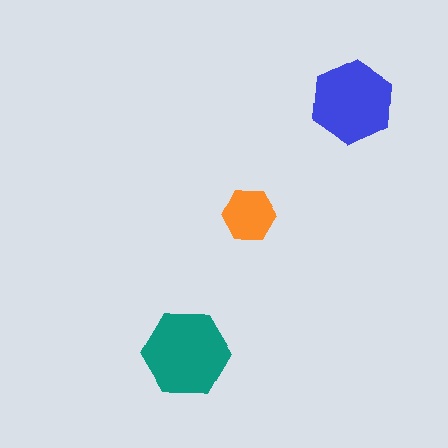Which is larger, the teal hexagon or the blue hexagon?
The teal one.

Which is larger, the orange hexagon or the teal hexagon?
The teal one.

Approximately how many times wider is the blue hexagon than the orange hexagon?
About 1.5 times wider.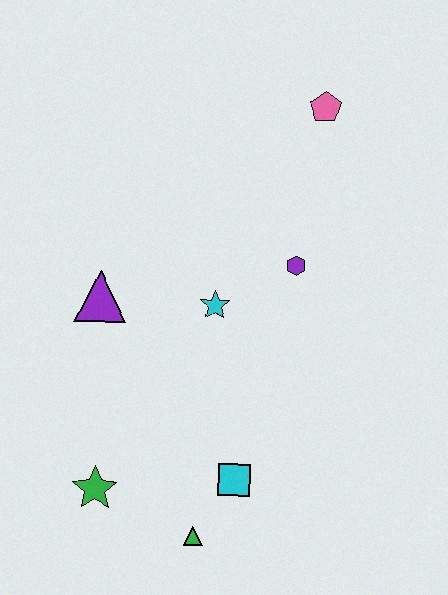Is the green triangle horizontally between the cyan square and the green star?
Yes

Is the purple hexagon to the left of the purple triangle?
No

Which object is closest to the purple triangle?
The cyan star is closest to the purple triangle.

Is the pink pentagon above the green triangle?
Yes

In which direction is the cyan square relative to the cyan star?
The cyan square is below the cyan star.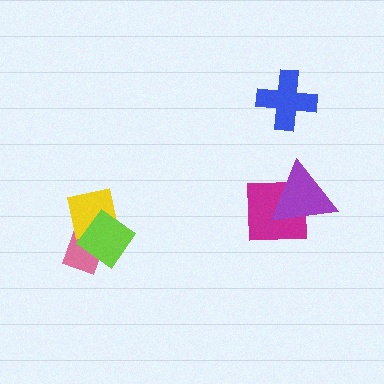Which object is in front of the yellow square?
The lime diamond is in front of the yellow square.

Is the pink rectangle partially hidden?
Yes, it is partially covered by another shape.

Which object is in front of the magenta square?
The purple triangle is in front of the magenta square.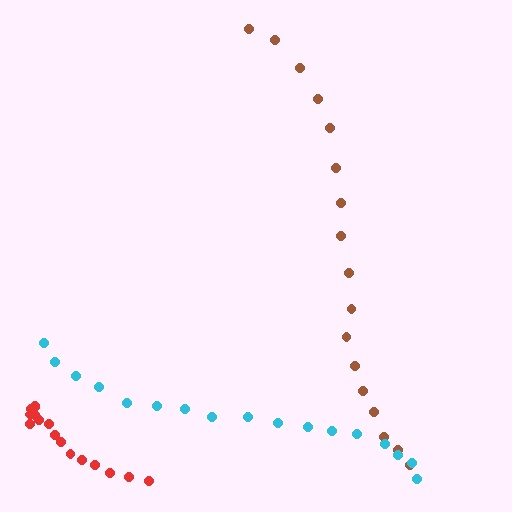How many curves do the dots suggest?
There are 3 distinct paths.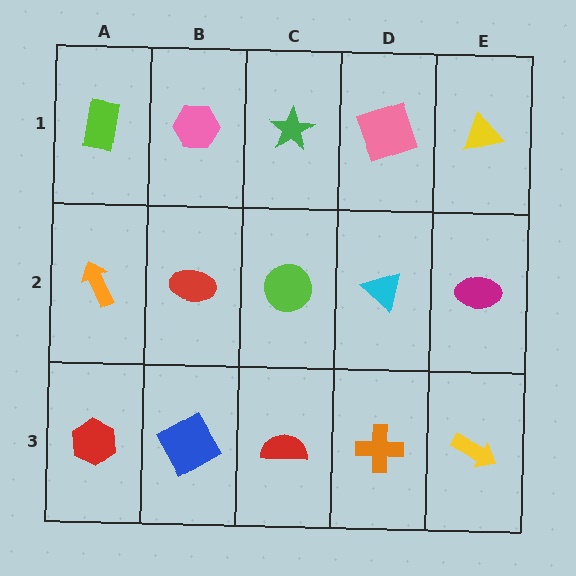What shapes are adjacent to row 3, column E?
A magenta ellipse (row 2, column E), an orange cross (row 3, column D).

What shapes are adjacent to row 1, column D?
A cyan triangle (row 2, column D), a green star (row 1, column C), a yellow triangle (row 1, column E).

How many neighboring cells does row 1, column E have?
2.